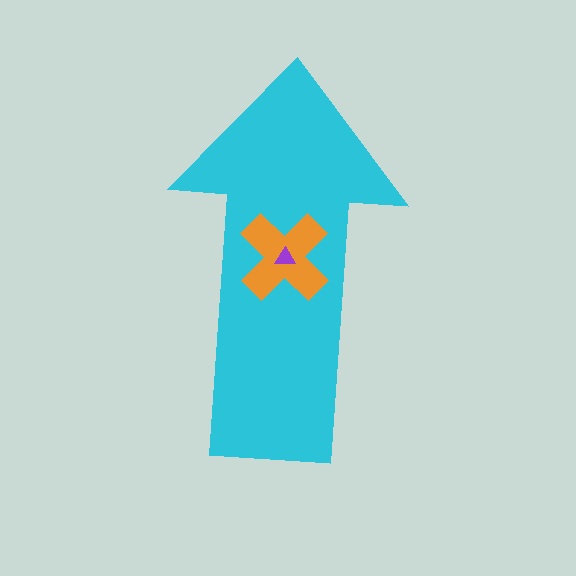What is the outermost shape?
The cyan arrow.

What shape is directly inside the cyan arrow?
The orange cross.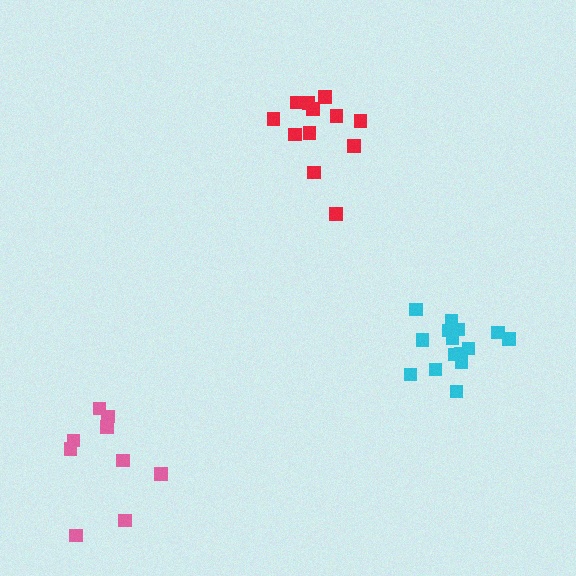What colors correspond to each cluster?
The clusters are colored: cyan, pink, red.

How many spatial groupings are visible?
There are 3 spatial groupings.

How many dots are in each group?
Group 1: 15 dots, Group 2: 9 dots, Group 3: 12 dots (36 total).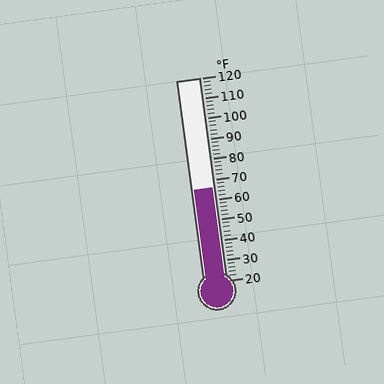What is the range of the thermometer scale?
The thermometer scale ranges from 20°F to 120°F.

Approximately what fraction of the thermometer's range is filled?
The thermometer is filled to approximately 45% of its range.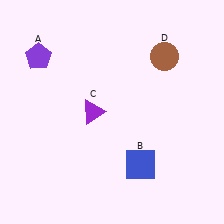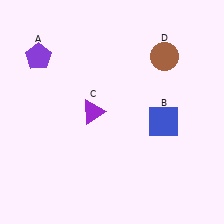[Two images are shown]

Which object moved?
The blue square (B) moved up.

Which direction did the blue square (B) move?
The blue square (B) moved up.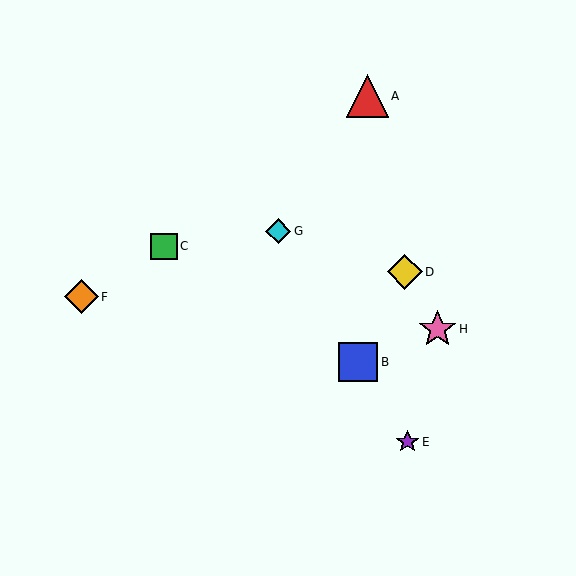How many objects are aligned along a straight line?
3 objects (B, E, G) are aligned along a straight line.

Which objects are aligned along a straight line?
Objects B, E, G are aligned along a straight line.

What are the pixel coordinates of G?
Object G is at (278, 231).